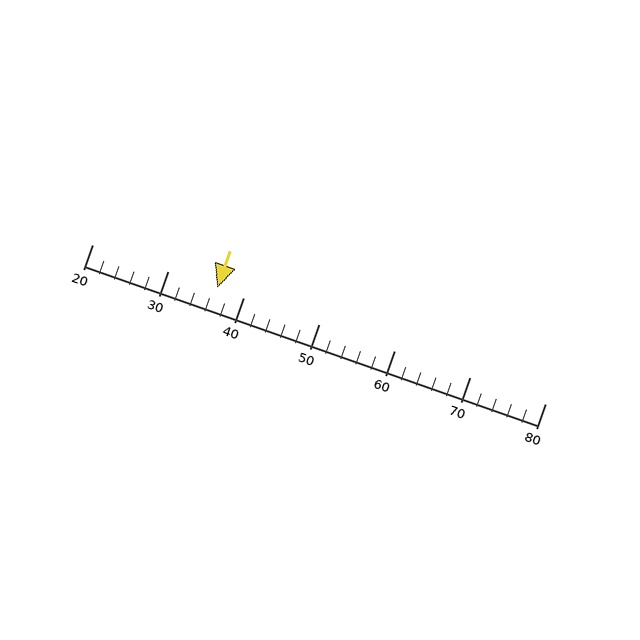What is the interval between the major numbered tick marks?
The major tick marks are spaced 10 units apart.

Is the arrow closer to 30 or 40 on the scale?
The arrow is closer to 40.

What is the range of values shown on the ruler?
The ruler shows values from 20 to 80.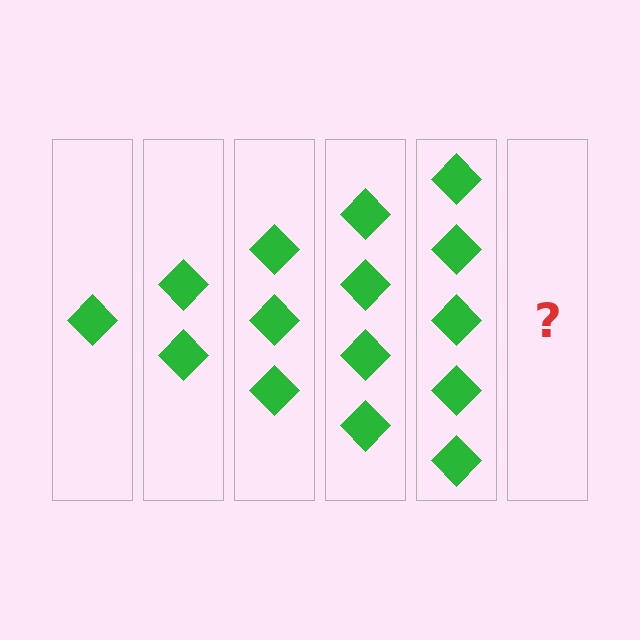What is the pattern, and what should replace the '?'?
The pattern is that each step adds one more diamond. The '?' should be 6 diamonds.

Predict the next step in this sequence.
The next step is 6 diamonds.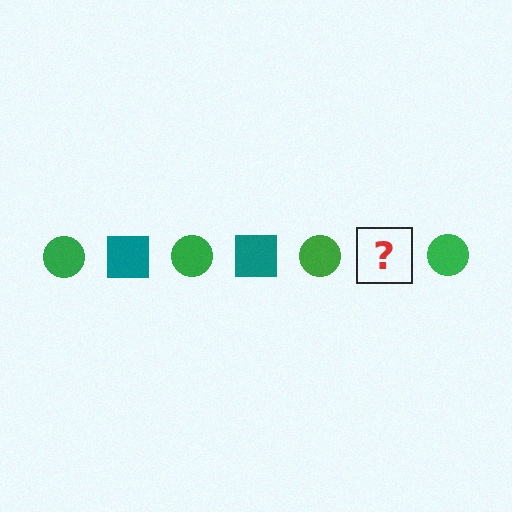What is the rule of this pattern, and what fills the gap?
The rule is that the pattern alternates between green circle and teal square. The gap should be filled with a teal square.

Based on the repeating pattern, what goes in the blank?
The blank should be a teal square.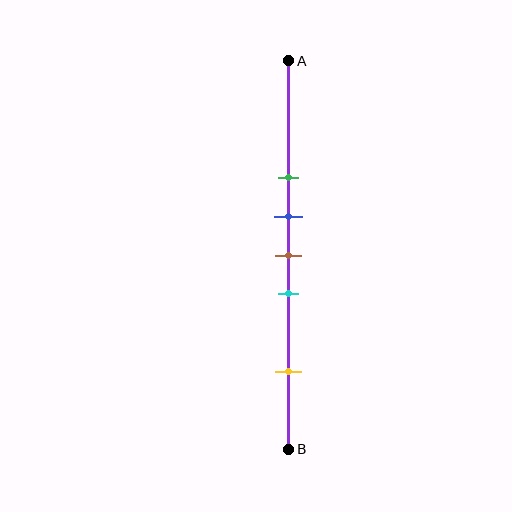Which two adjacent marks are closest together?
The blue and brown marks are the closest adjacent pair.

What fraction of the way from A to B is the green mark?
The green mark is approximately 30% (0.3) of the way from A to B.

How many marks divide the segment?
There are 5 marks dividing the segment.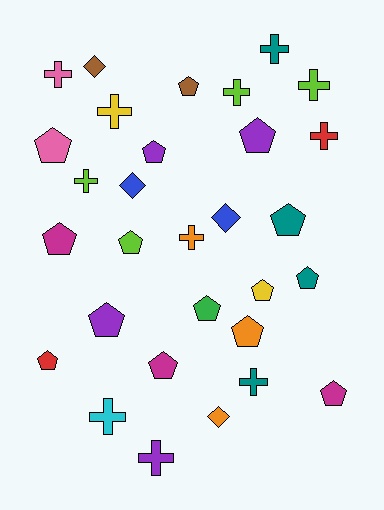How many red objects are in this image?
There are 2 red objects.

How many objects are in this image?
There are 30 objects.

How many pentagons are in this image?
There are 15 pentagons.